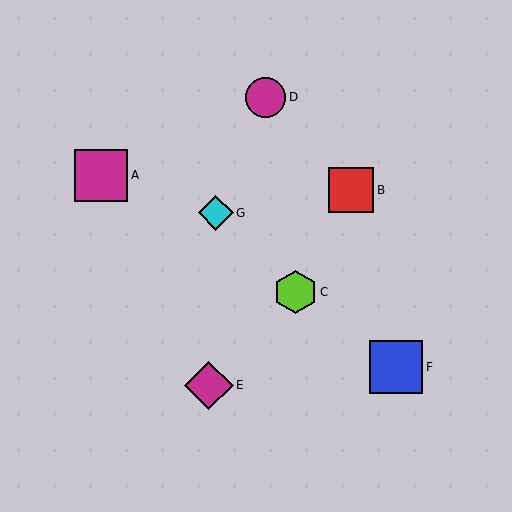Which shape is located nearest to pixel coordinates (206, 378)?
The magenta diamond (labeled E) at (209, 385) is nearest to that location.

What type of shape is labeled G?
Shape G is a cyan diamond.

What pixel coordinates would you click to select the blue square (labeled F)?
Click at (396, 367) to select the blue square F.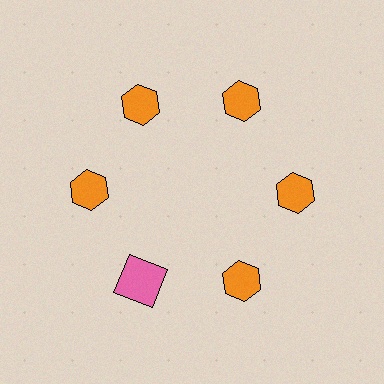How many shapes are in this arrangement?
There are 6 shapes arranged in a ring pattern.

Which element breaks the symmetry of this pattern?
The pink square at roughly the 7 o'clock position breaks the symmetry. All other shapes are orange hexagons.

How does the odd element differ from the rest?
It differs in both color (pink instead of orange) and shape (square instead of hexagon).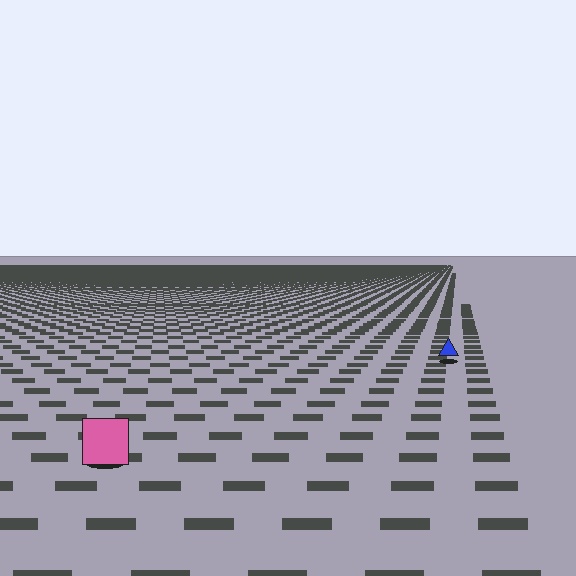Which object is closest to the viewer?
The pink square is closest. The texture marks near it are larger and more spread out.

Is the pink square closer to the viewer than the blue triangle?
Yes. The pink square is closer — you can tell from the texture gradient: the ground texture is coarser near it.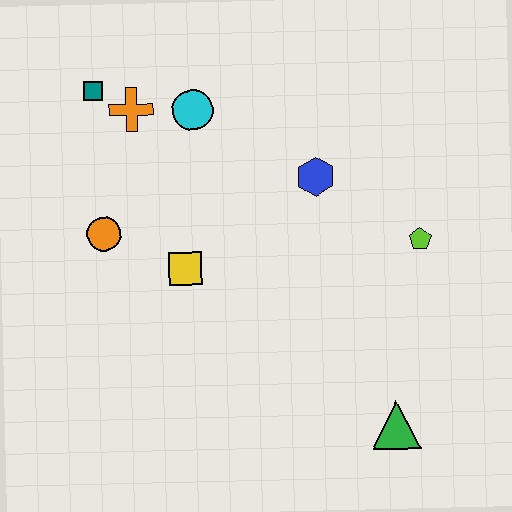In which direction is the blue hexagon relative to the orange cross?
The blue hexagon is to the right of the orange cross.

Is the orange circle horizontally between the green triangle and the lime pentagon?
No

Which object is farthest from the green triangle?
The teal square is farthest from the green triangle.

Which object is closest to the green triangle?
The lime pentagon is closest to the green triangle.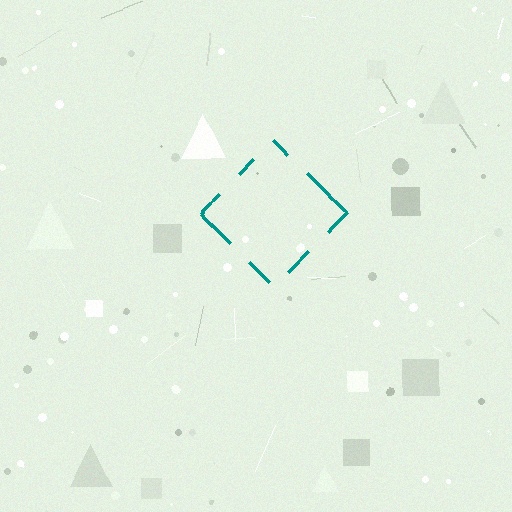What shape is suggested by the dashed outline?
The dashed outline suggests a diamond.